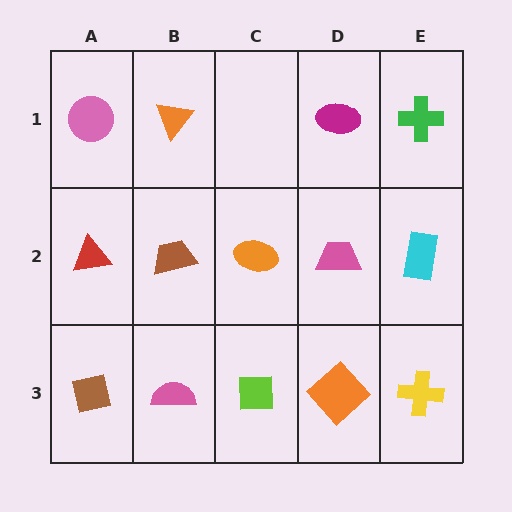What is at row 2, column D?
A pink trapezoid.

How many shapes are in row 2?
5 shapes.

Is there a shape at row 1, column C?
No, that cell is empty.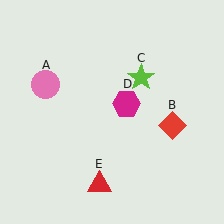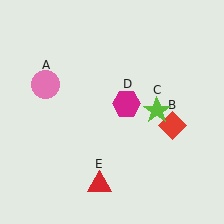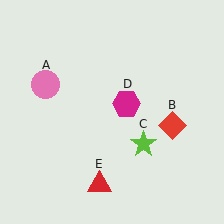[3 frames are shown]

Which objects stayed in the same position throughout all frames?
Pink circle (object A) and red diamond (object B) and magenta hexagon (object D) and red triangle (object E) remained stationary.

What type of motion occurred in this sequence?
The lime star (object C) rotated clockwise around the center of the scene.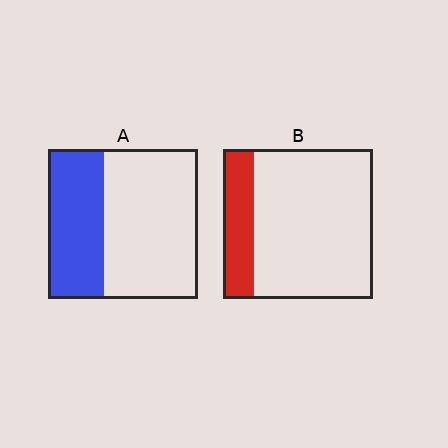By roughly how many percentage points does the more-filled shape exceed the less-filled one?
By roughly 15 percentage points (A over B).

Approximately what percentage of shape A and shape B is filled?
A is approximately 35% and B is approximately 20%.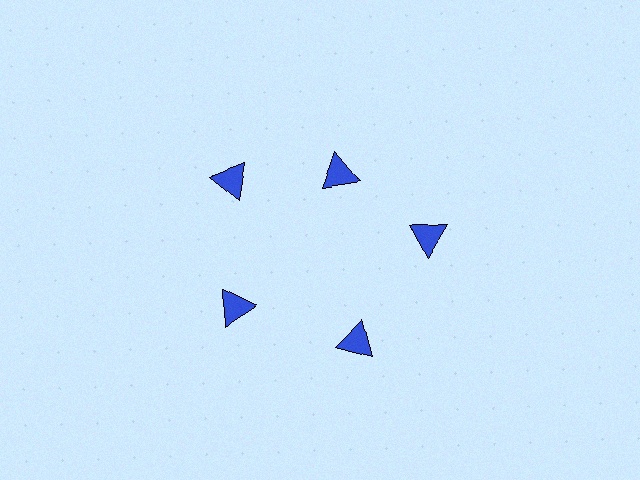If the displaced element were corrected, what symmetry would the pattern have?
It would have 5-fold rotational symmetry — the pattern would map onto itself every 72 degrees.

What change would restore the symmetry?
The symmetry would be restored by moving it outward, back onto the ring so that all 5 triangles sit at equal angles and equal distance from the center.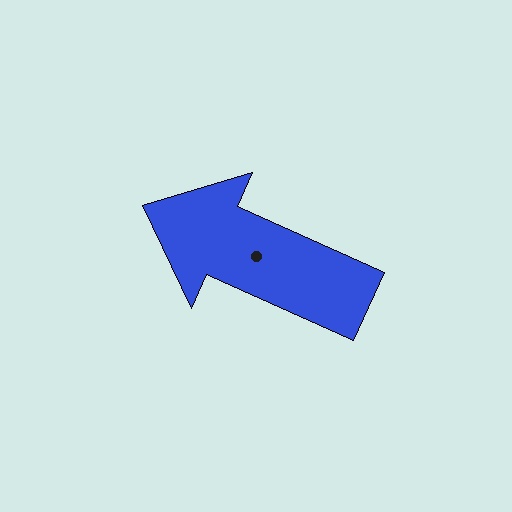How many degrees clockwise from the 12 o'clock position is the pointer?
Approximately 294 degrees.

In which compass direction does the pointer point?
Northwest.